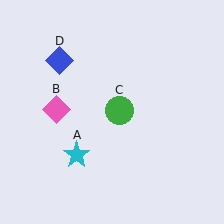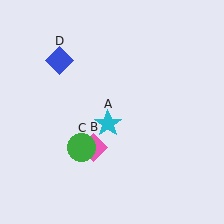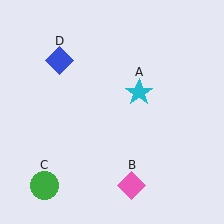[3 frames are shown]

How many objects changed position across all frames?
3 objects changed position: cyan star (object A), pink diamond (object B), green circle (object C).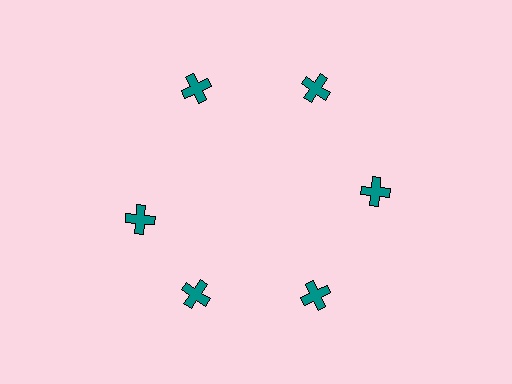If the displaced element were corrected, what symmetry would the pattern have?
It would have 6-fold rotational symmetry — the pattern would map onto itself every 60 degrees.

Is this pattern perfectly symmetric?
No. The 6 teal crosses are arranged in a ring, but one element near the 9 o'clock position is rotated out of alignment along the ring, breaking the 6-fold rotational symmetry.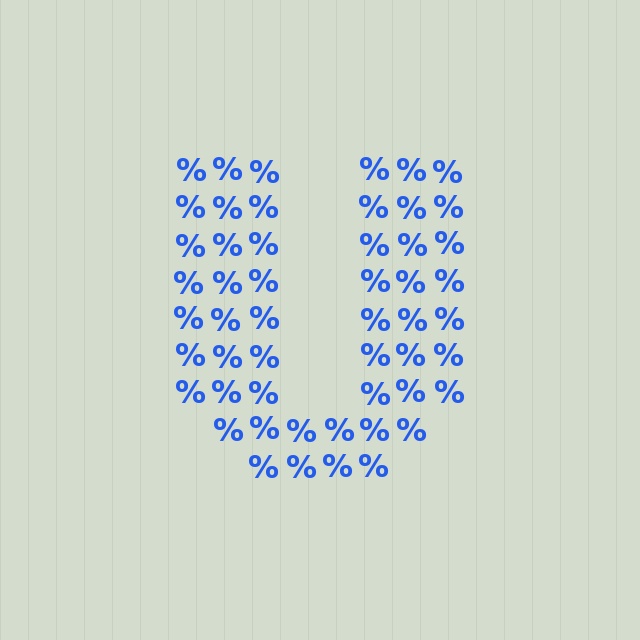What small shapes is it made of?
It is made of small percent signs.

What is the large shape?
The large shape is the letter U.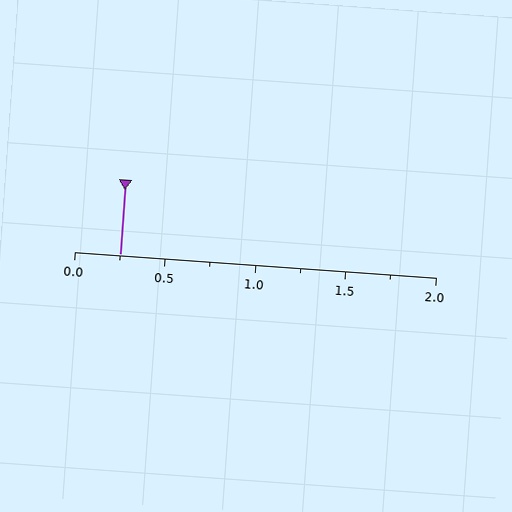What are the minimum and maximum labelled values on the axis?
The axis runs from 0.0 to 2.0.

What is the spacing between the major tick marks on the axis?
The major ticks are spaced 0.5 apart.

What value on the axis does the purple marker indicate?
The marker indicates approximately 0.25.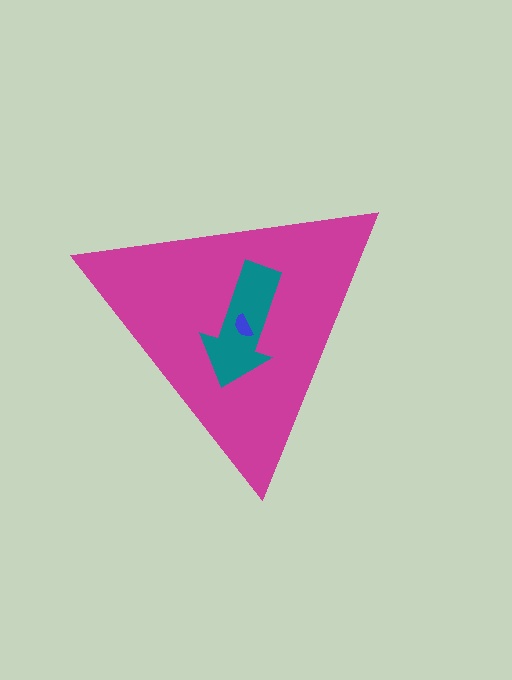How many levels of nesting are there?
3.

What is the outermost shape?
The magenta triangle.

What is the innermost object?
The blue semicircle.